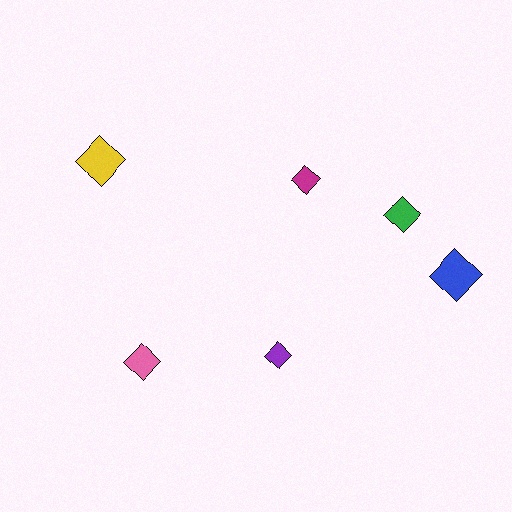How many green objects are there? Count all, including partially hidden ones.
There is 1 green object.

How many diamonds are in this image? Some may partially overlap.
There are 6 diamonds.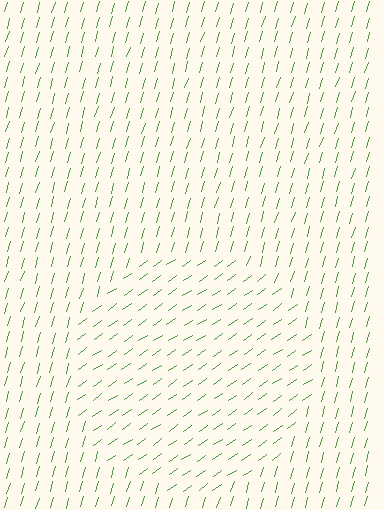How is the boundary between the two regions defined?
The boundary is defined purely by a change in line orientation (approximately 39 degrees difference). All lines are the same color and thickness.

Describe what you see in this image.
The image is filled with small green line segments. A circle region in the image has lines oriented differently from the surrounding lines, creating a visible texture boundary.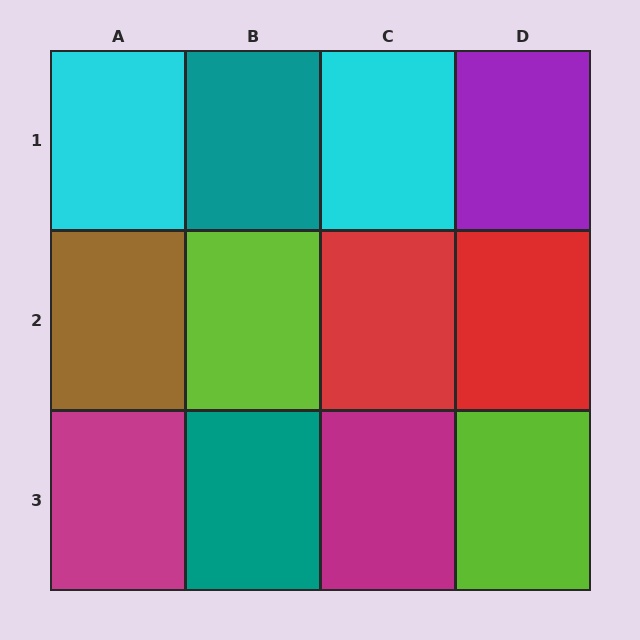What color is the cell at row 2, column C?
Red.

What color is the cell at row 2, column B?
Lime.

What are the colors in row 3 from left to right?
Magenta, teal, magenta, lime.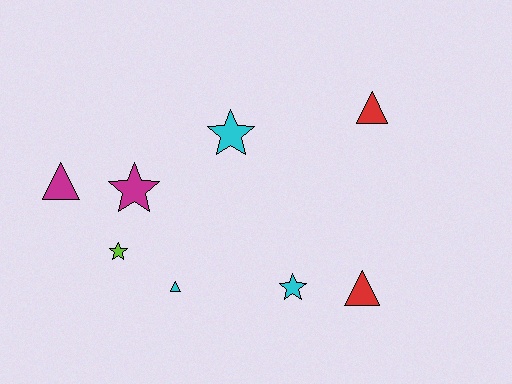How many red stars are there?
There are no red stars.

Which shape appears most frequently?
Triangle, with 4 objects.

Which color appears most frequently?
Cyan, with 3 objects.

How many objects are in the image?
There are 8 objects.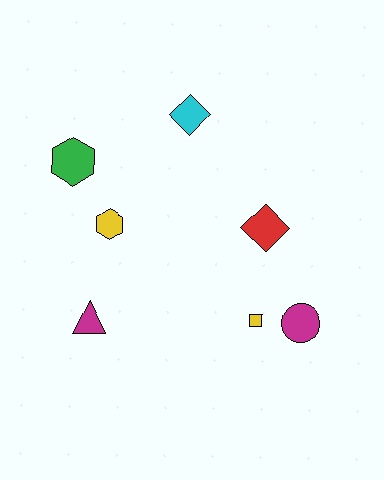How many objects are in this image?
There are 7 objects.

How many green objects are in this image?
There is 1 green object.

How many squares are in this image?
There is 1 square.